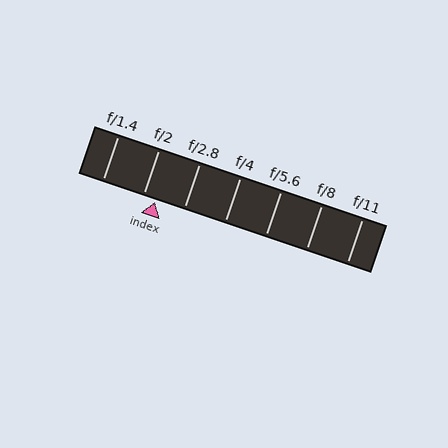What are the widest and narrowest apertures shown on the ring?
The widest aperture shown is f/1.4 and the narrowest is f/11.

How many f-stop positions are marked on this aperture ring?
There are 7 f-stop positions marked.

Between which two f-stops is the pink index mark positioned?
The index mark is between f/2 and f/2.8.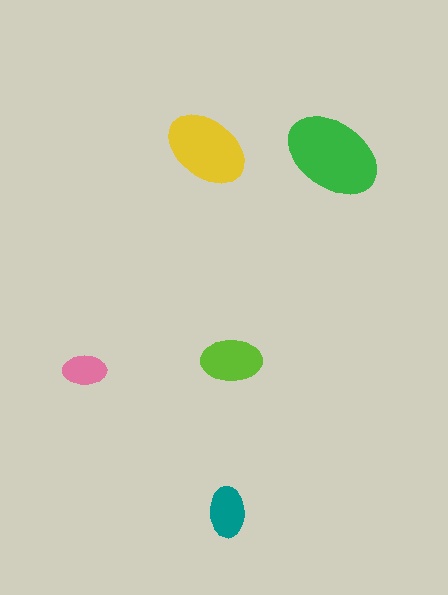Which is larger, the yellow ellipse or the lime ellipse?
The yellow one.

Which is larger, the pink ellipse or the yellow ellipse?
The yellow one.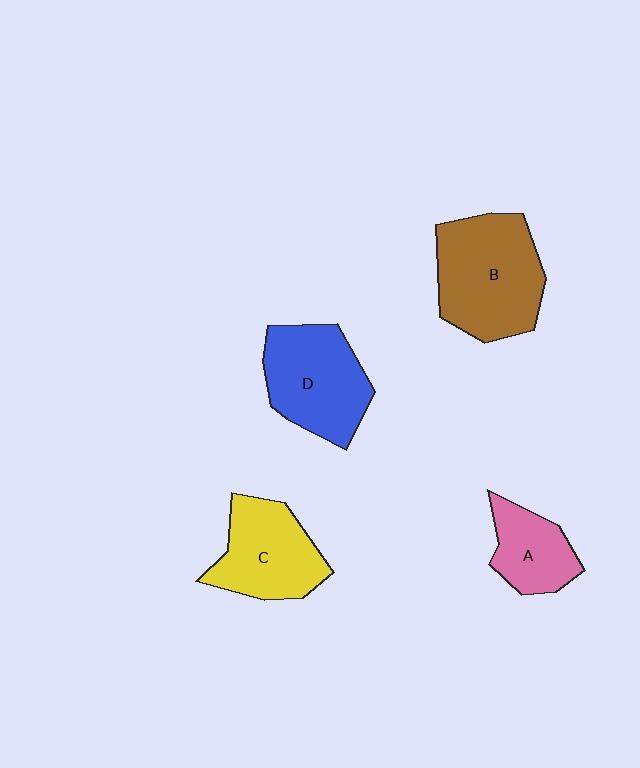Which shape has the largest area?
Shape B (brown).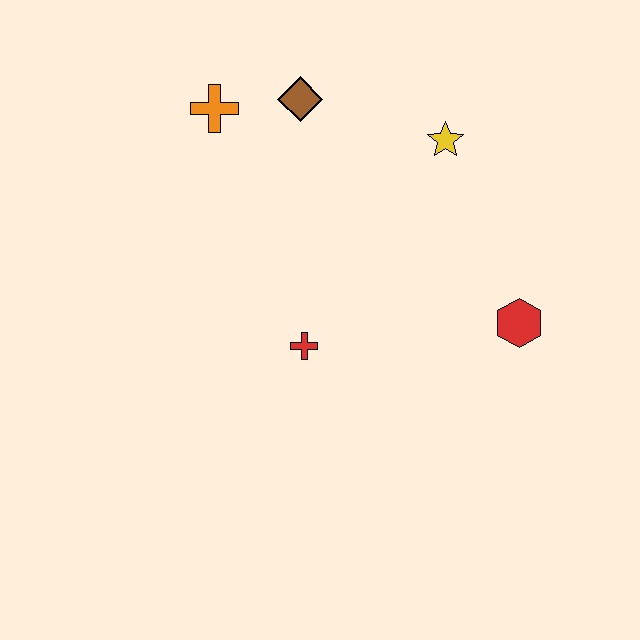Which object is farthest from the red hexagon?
The orange cross is farthest from the red hexagon.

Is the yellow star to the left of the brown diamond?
No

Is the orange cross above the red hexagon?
Yes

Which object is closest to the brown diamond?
The orange cross is closest to the brown diamond.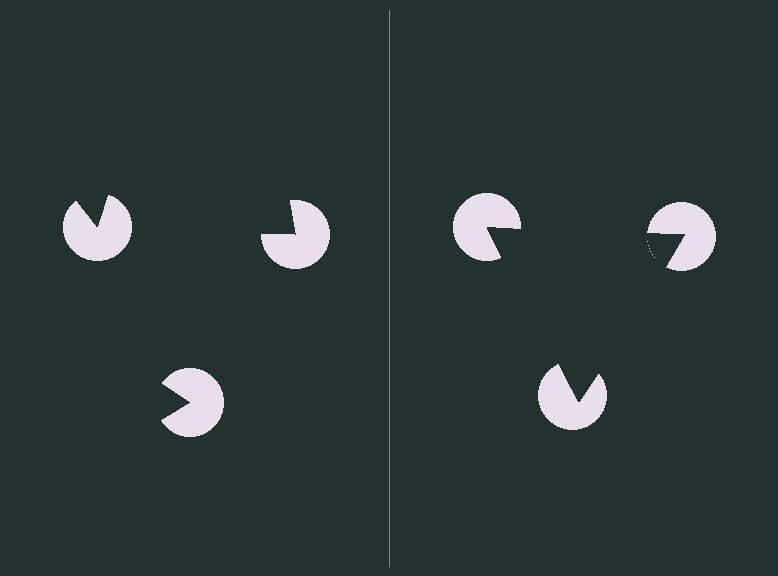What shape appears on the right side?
An illusory triangle.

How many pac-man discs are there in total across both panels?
6 — 3 on each side.